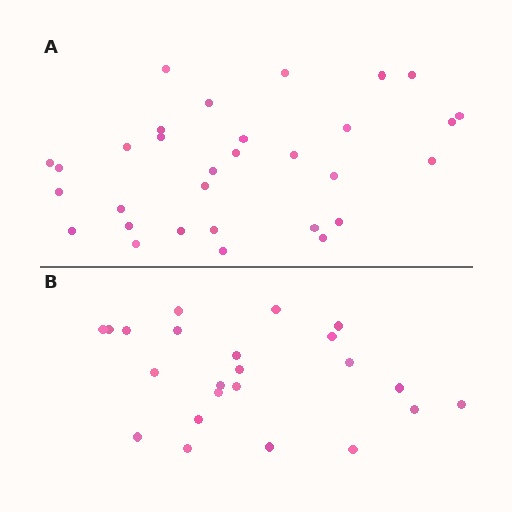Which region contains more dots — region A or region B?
Region A (the top region) has more dots.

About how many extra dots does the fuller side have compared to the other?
Region A has roughly 8 or so more dots than region B.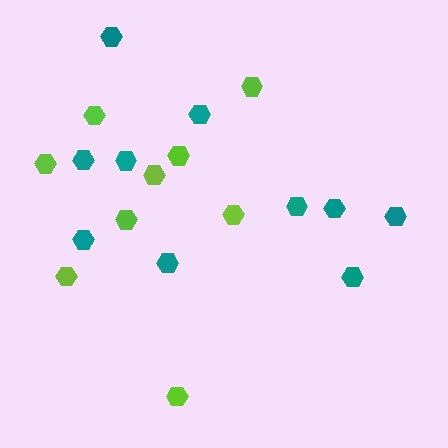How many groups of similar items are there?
There are 2 groups: one group of lime hexagons (9) and one group of teal hexagons (10).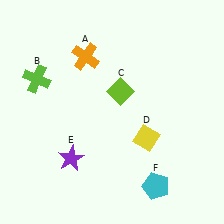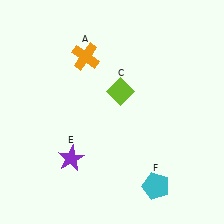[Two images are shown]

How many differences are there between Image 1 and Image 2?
There are 2 differences between the two images.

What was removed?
The lime cross (B), the yellow diamond (D) were removed in Image 2.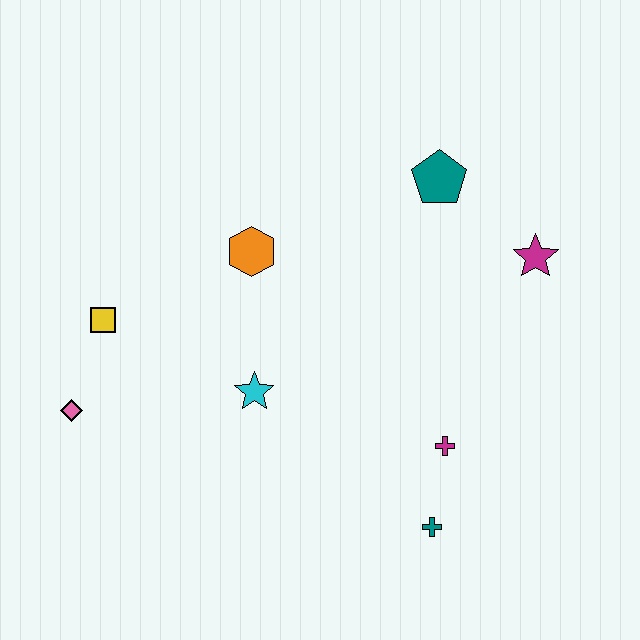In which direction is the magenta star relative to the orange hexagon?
The magenta star is to the right of the orange hexagon.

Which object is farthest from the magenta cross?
The pink diamond is farthest from the magenta cross.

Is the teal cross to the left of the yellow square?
No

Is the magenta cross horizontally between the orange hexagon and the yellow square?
No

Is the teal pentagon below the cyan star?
No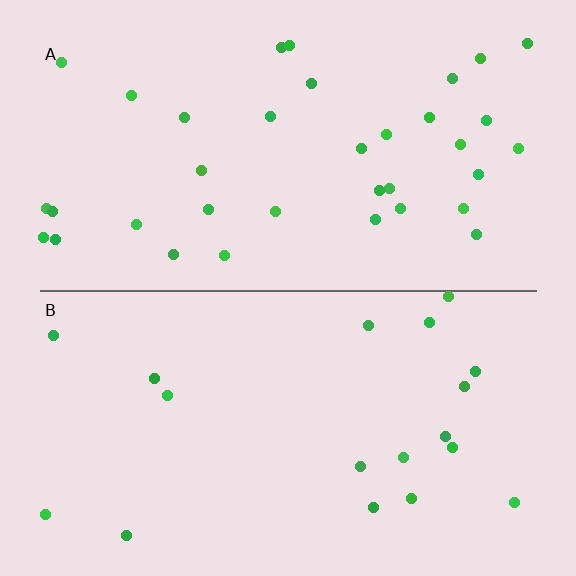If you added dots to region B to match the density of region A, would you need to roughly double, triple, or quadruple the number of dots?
Approximately double.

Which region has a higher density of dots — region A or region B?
A (the top).